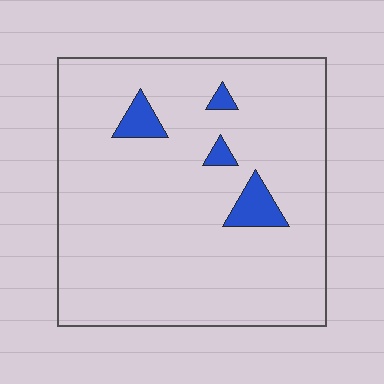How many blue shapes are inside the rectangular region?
4.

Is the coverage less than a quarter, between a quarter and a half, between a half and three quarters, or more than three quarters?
Less than a quarter.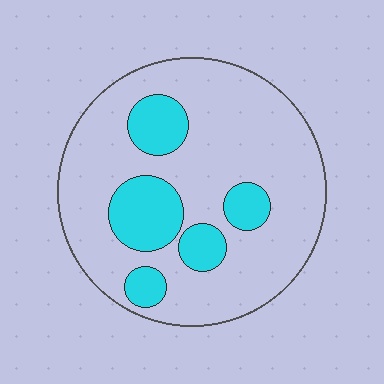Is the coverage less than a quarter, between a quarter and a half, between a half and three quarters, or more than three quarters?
Less than a quarter.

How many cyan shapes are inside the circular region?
5.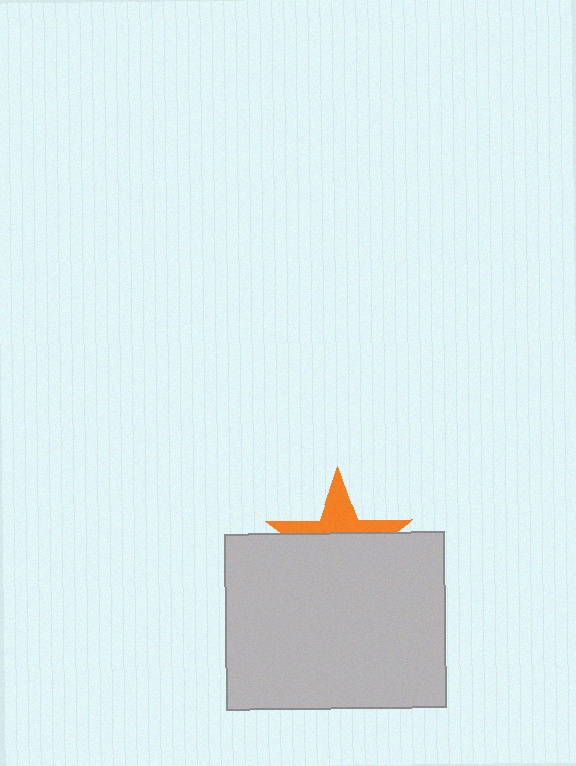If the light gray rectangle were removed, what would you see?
You would see the complete orange star.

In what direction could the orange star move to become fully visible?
The orange star could move up. That would shift it out from behind the light gray rectangle entirely.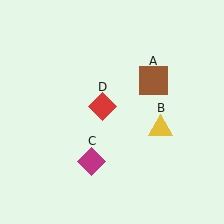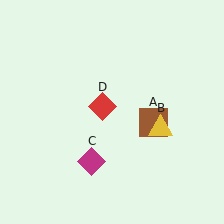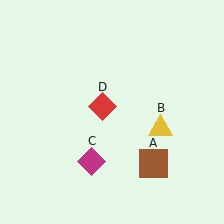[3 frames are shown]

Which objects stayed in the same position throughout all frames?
Yellow triangle (object B) and magenta diamond (object C) and red diamond (object D) remained stationary.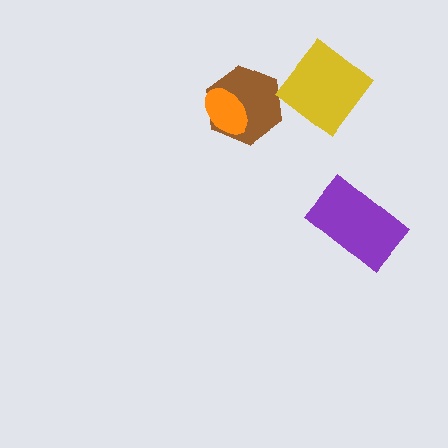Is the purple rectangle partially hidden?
No, no other shape covers it.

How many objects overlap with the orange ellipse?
1 object overlaps with the orange ellipse.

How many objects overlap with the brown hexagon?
1 object overlaps with the brown hexagon.